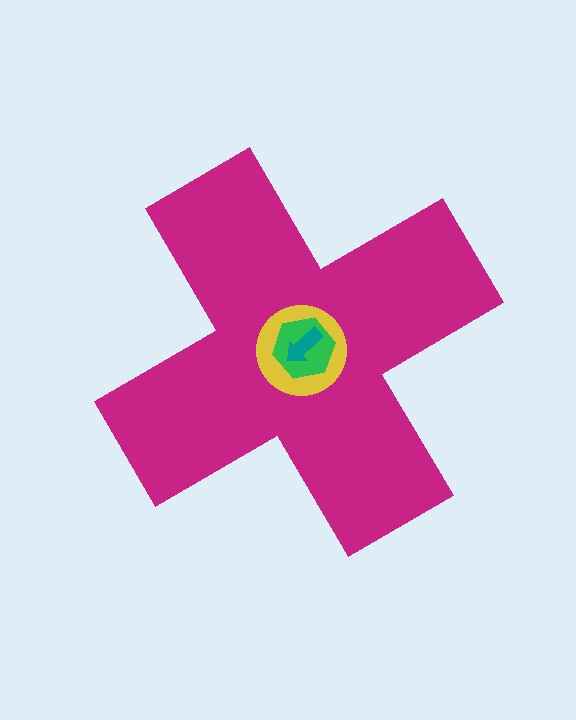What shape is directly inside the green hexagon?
The teal arrow.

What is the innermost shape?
The teal arrow.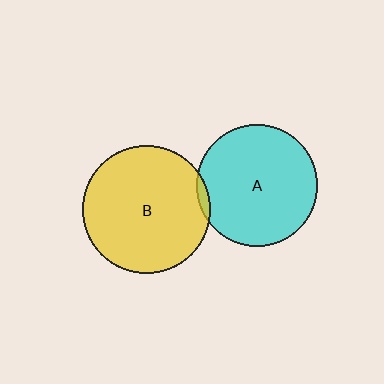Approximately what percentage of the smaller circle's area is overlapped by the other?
Approximately 5%.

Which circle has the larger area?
Circle B (yellow).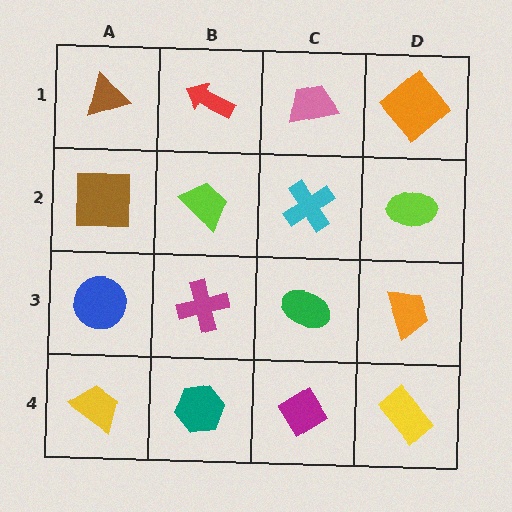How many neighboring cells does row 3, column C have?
4.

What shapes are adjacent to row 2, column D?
An orange diamond (row 1, column D), an orange trapezoid (row 3, column D), a cyan cross (row 2, column C).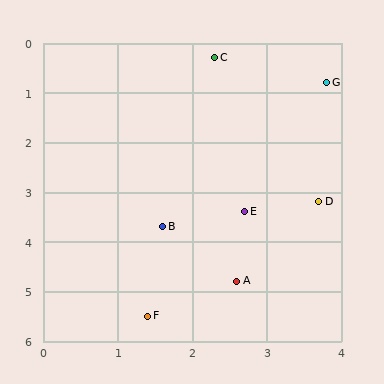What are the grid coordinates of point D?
Point D is at approximately (3.7, 3.2).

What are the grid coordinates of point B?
Point B is at approximately (1.6, 3.7).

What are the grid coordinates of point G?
Point G is at approximately (3.8, 0.8).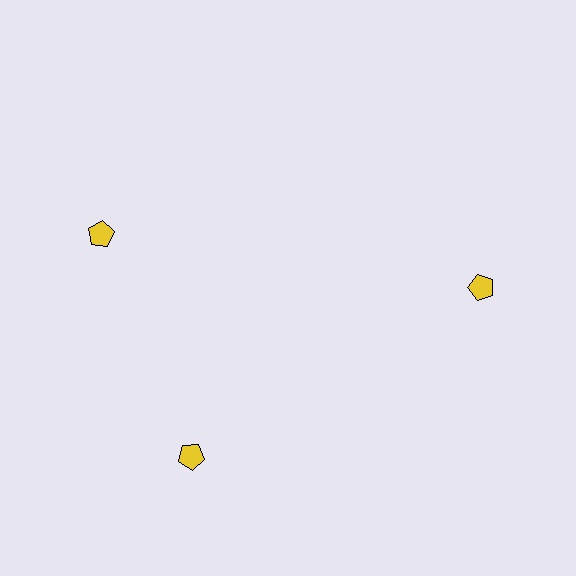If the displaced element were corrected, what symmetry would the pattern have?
It would have 3-fold rotational symmetry — the pattern would map onto itself every 120 degrees.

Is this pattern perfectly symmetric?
No. The 3 yellow pentagons are arranged in a ring, but one element near the 11 o'clock position is rotated out of alignment along the ring, breaking the 3-fold rotational symmetry.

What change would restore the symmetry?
The symmetry would be restored by rotating it back into even spacing with its neighbors so that all 3 pentagons sit at equal angles and equal distance from the center.